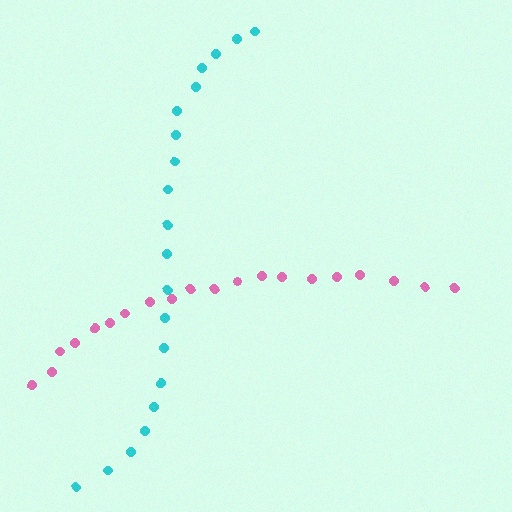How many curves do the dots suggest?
There are 2 distinct paths.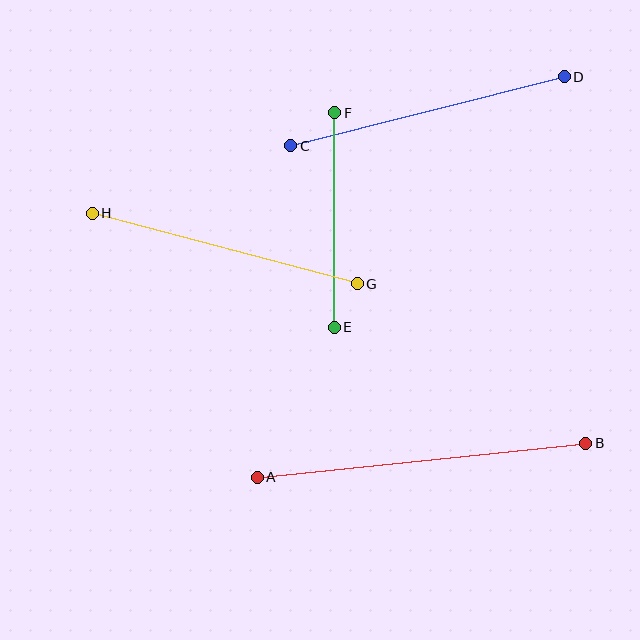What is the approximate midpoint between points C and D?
The midpoint is at approximately (427, 111) pixels.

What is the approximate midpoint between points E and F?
The midpoint is at approximately (334, 220) pixels.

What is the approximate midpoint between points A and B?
The midpoint is at approximately (421, 460) pixels.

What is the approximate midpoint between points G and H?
The midpoint is at approximately (225, 249) pixels.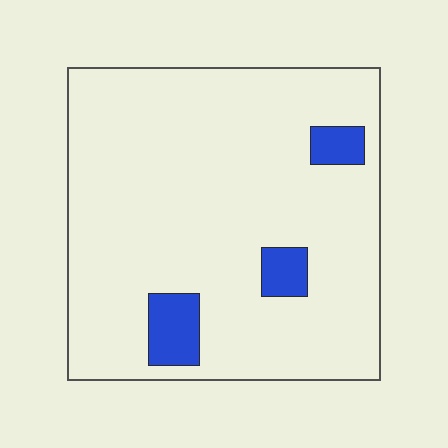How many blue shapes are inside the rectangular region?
3.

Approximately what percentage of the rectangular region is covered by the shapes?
Approximately 10%.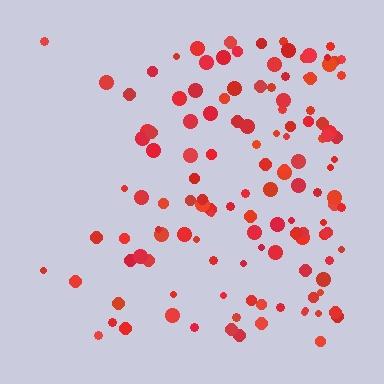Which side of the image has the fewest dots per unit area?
The left.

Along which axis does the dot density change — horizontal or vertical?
Horizontal.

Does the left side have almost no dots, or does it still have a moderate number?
Still a moderate number, just noticeably fewer than the right.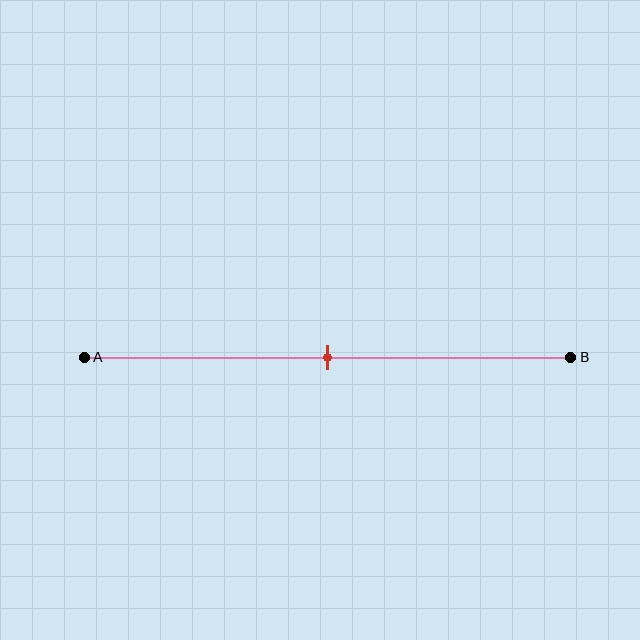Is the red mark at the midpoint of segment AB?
Yes, the mark is approximately at the midpoint.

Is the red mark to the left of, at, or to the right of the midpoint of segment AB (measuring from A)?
The red mark is approximately at the midpoint of segment AB.